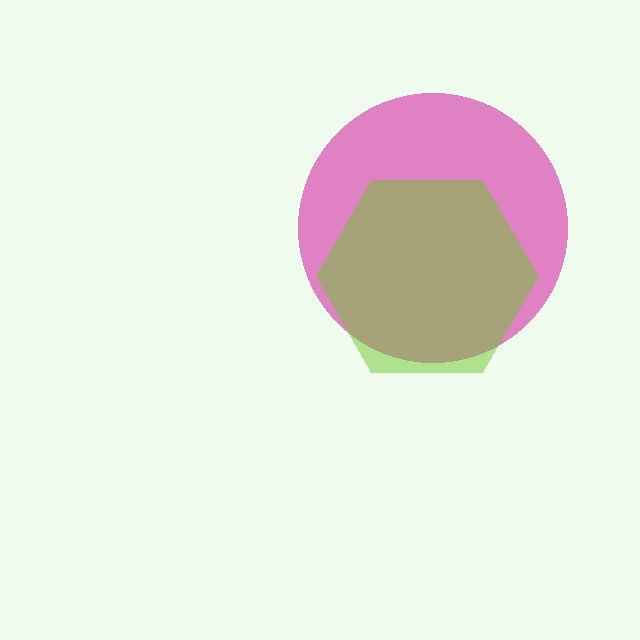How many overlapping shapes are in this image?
There are 2 overlapping shapes in the image.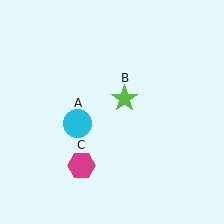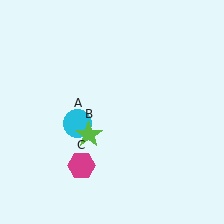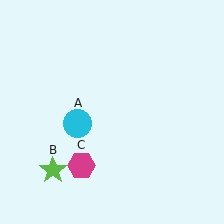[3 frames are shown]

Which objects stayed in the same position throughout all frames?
Cyan circle (object A) and magenta hexagon (object C) remained stationary.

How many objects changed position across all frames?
1 object changed position: lime star (object B).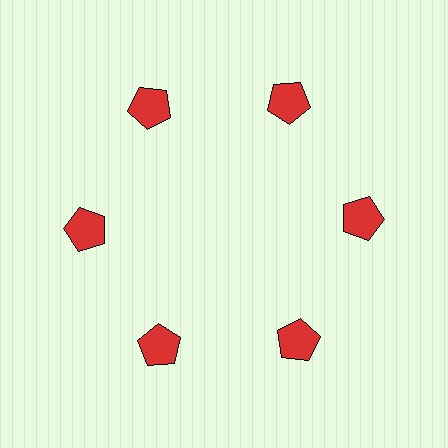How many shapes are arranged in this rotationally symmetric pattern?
There are 6 shapes, arranged in 6 groups of 1.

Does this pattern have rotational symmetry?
Yes, this pattern has 6-fold rotational symmetry. It looks the same after rotating 60 degrees around the center.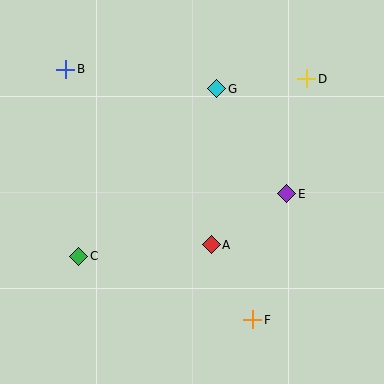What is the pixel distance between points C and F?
The distance between C and F is 185 pixels.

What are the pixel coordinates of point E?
Point E is at (287, 194).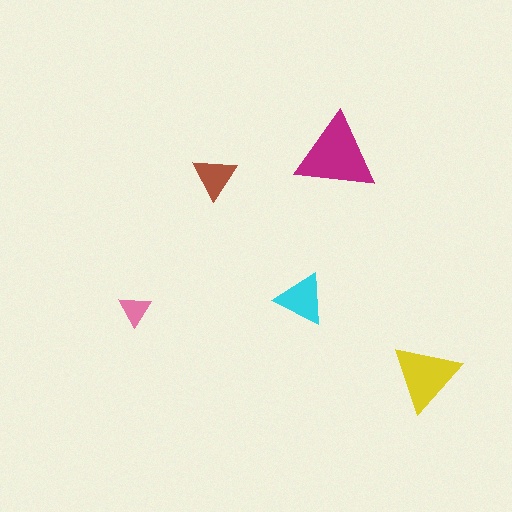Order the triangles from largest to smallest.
the magenta one, the yellow one, the cyan one, the brown one, the pink one.